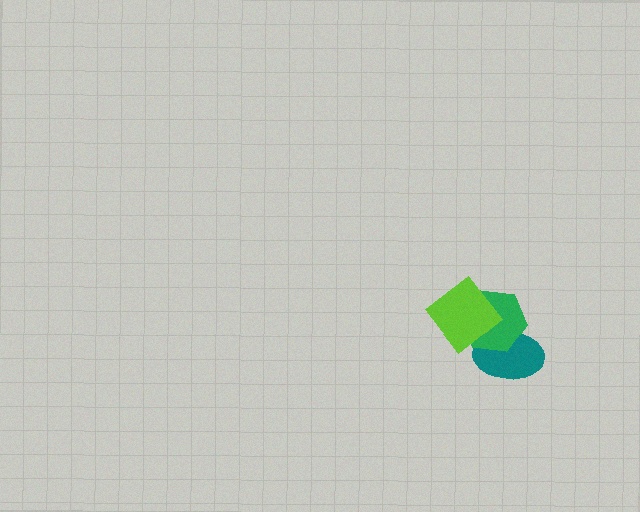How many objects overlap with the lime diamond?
1 object overlaps with the lime diamond.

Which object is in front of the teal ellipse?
The green hexagon is in front of the teal ellipse.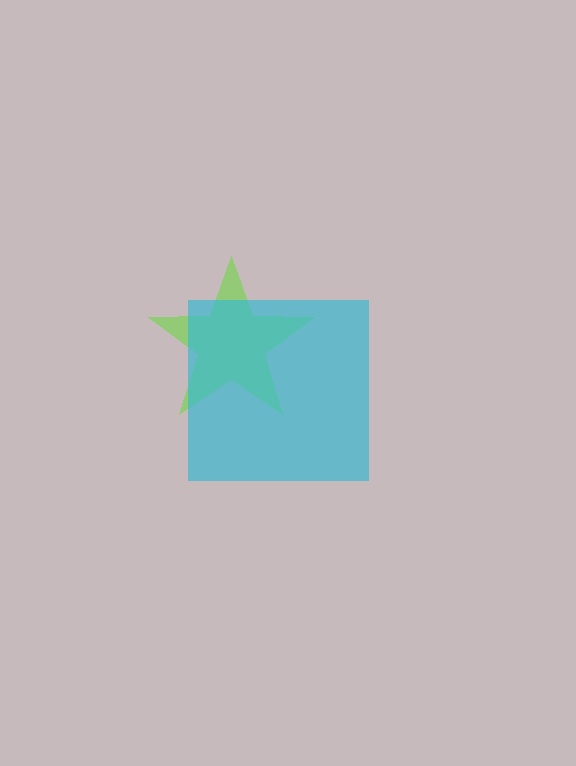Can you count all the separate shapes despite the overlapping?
Yes, there are 2 separate shapes.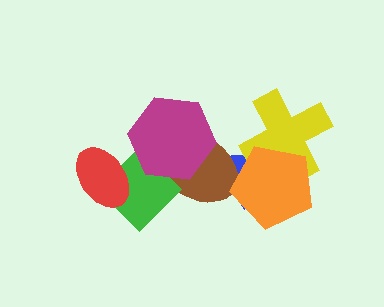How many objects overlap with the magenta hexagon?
2 objects overlap with the magenta hexagon.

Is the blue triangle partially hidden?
Yes, it is partially covered by another shape.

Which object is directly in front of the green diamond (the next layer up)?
The red ellipse is directly in front of the green diamond.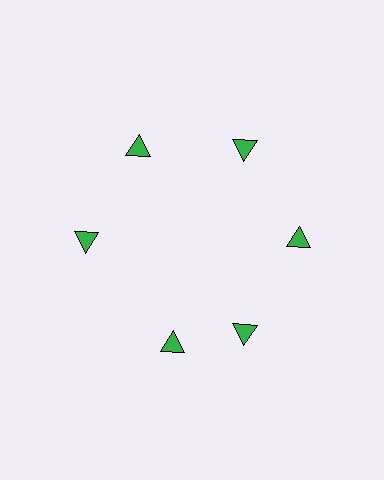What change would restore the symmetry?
The symmetry would be restored by rotating it back into even spacing with its neighbors so that all 6 triangles sit at equal angles and equal distance from the center.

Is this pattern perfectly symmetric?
No. The 6 green triangles are arranged in a ring, but one element near the 7 o'clock position is rotated out of alignment along the ring, breaking the 6-fold rotational symmetry.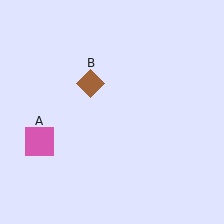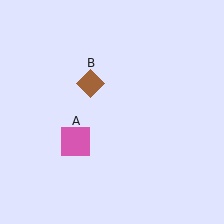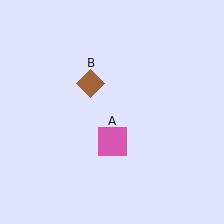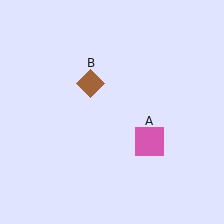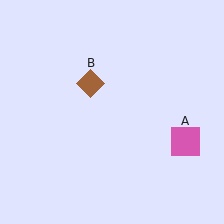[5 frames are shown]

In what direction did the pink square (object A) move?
The pink square (object A) moved right.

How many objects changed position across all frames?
1 object changed position: pink square (object A).